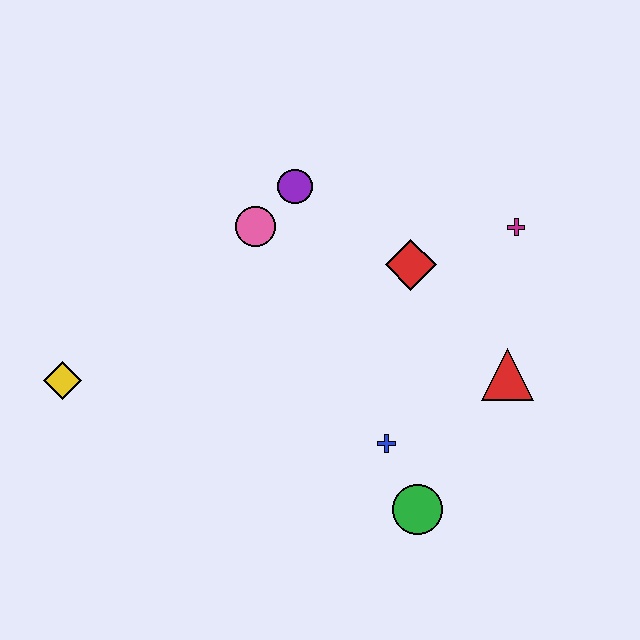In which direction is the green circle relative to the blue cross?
The green circle is below the blue cross.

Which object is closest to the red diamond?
The magenta cross is closest to the red diamond.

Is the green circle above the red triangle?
No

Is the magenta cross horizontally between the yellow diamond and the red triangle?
No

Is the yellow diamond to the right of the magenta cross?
No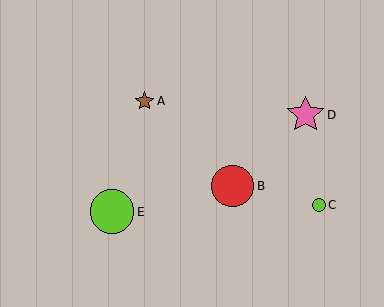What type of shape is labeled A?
Shape A is a brown star.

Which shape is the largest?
The lime circle (labeled E) is the largest.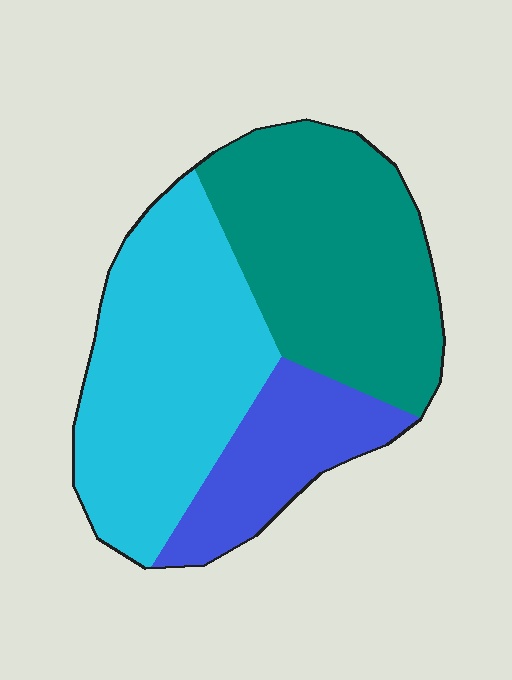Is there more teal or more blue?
Teal.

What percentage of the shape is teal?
Teal covers roughly 40% of the shape.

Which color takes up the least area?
Blue, at roughly 20%.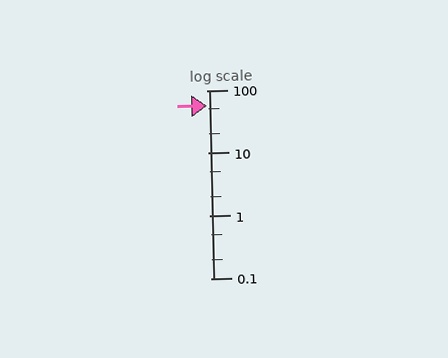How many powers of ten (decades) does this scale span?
The scale spans 3 decades, from 0.1 to 100.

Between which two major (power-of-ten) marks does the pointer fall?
The pointer is between 10 and 100.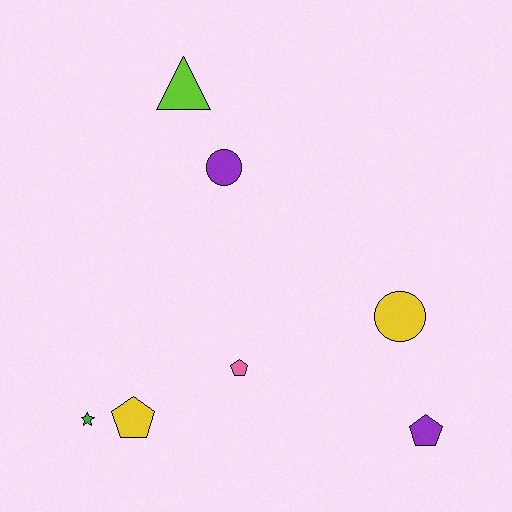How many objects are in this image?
There are 7 objects.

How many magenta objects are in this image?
There are no magenta objects.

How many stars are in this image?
There is 1 star.